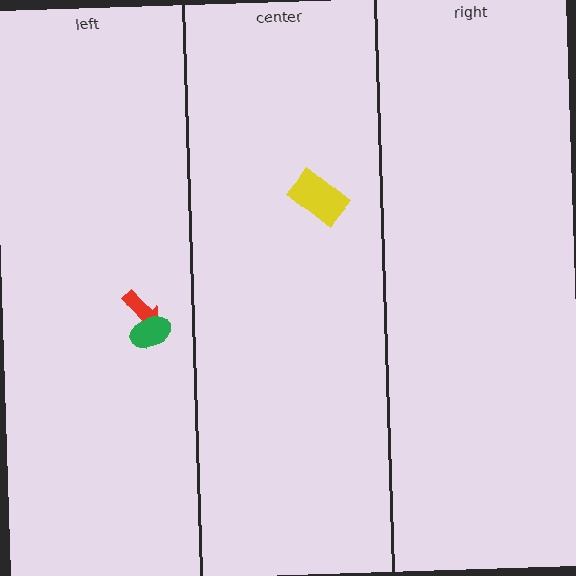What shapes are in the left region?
The red arrow, the green ellipse.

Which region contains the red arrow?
The left region.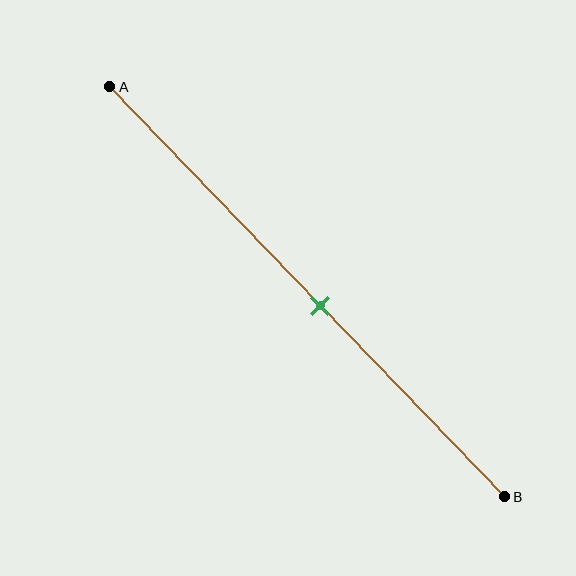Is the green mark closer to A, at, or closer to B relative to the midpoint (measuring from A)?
The green mark is closer to point B than the midpoint of segment AB.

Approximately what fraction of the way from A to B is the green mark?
The green mark is approximately 55% of the way from A to B.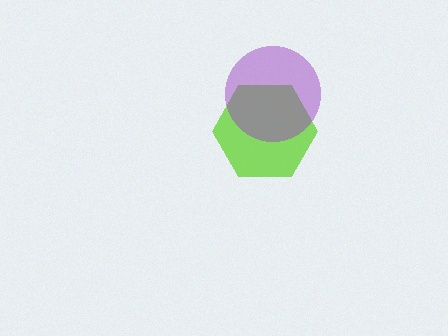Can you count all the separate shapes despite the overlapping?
Yes, there are 2 separate shapes.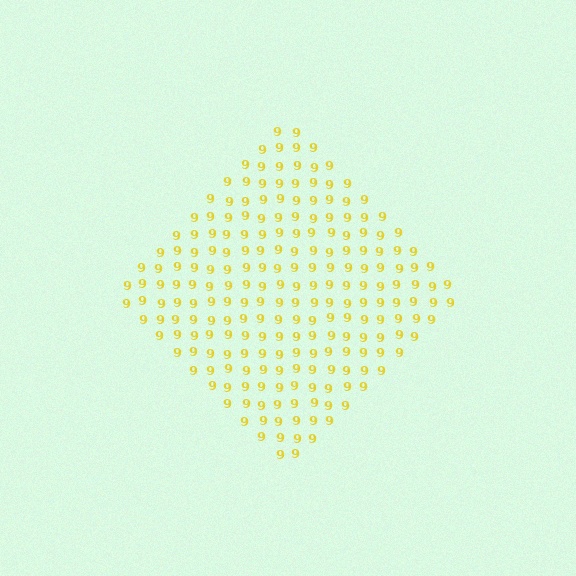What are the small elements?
The small elements are digit 9's.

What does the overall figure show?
The overall figure shows a diamond.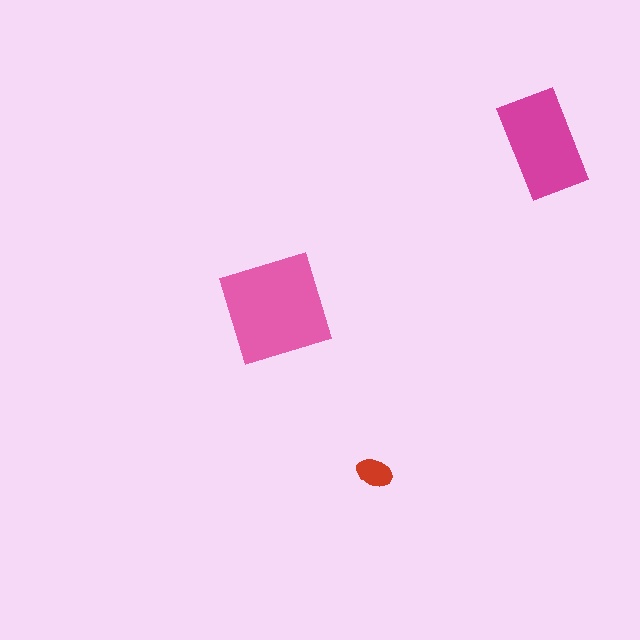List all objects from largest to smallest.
The pink diamond, the magenta rectangle, the red ellipse.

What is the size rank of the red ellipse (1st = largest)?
3rd.